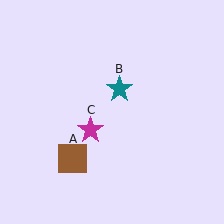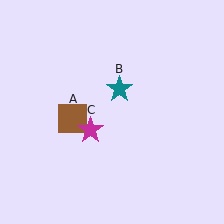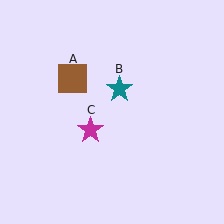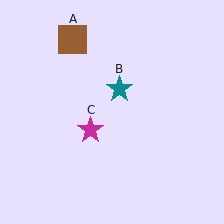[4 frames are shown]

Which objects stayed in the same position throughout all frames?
Teal star (object B) and magenta star (object C) remained stationary.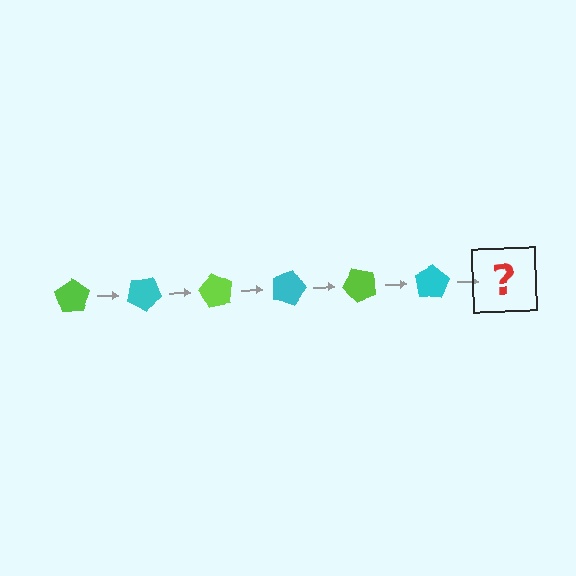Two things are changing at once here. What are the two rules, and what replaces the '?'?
The two rules are that it rotates 30 degrees each step and the color cycles through lime and cyan. The '?' should be a lime pentagon, rotated 180 degrees from the start.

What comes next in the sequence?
The next element should be a lime pentagon, rotated 180 degrees from the start.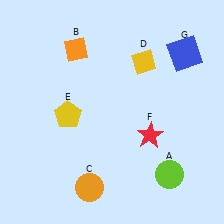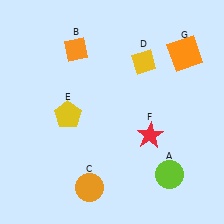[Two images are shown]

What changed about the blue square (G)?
In Image 1, G is blue. In Image 2, it changed to orange.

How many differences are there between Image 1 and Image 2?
There is 1 difference between the two images.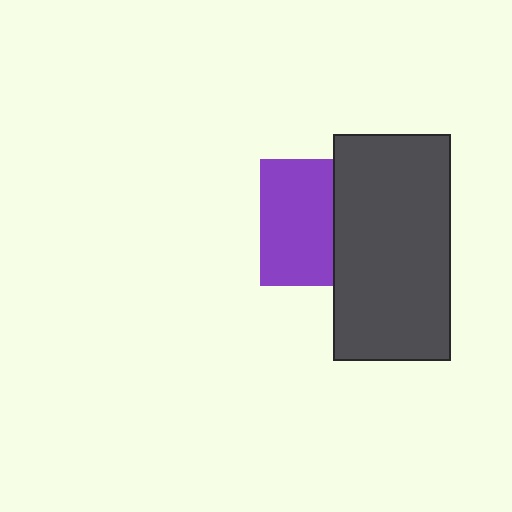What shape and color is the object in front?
The object in front is a dark gray rectangle.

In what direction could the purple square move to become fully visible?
The purple square could move left. That would shift it out from behind the dark gray rectangle entirely.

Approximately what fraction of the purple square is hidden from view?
Roughly 42% of the purple square is hidden behind the dark gray rectangle.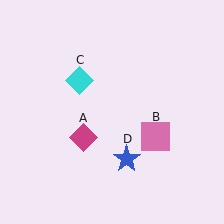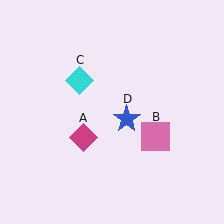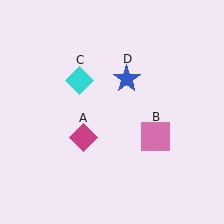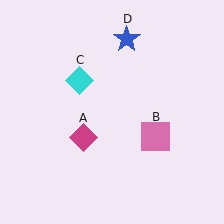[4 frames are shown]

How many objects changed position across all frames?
1 object changed position: blue star (object D).